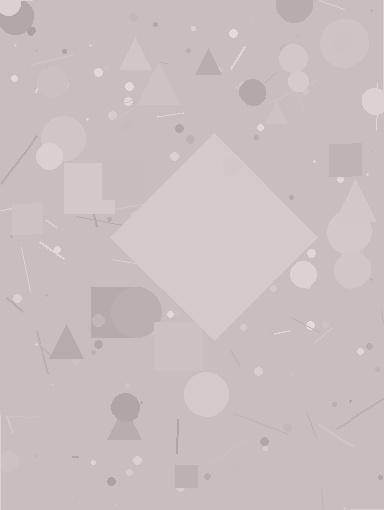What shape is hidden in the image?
A diamond is hidden in the image.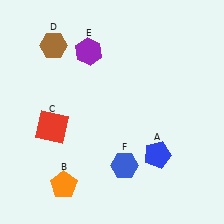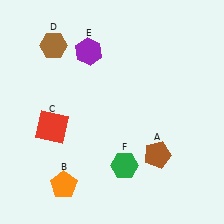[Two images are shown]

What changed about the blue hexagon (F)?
In Image 1, F is blue. In Image 2, it changed to green.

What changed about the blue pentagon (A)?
In Image 1, A is blue. In Image 2, it changed to brown.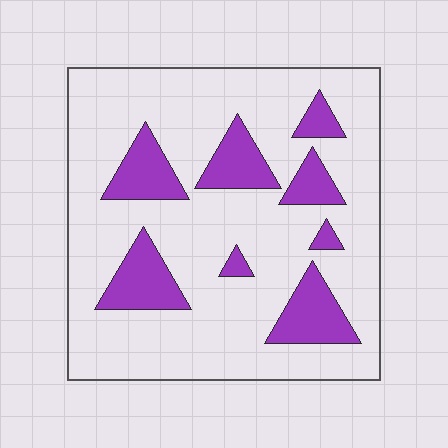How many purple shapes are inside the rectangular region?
8.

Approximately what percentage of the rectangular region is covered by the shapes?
Approximately 20%.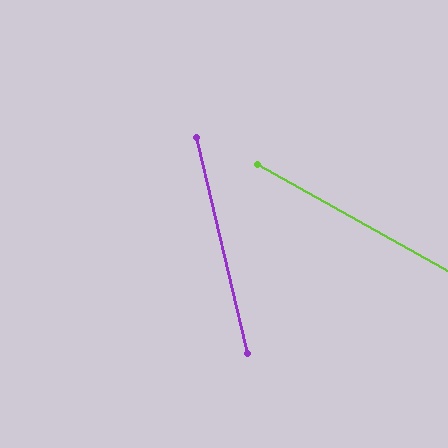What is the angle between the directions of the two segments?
Approximately 47 degrees.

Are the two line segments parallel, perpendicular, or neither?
Neither parallel nor perpendicular — they differ by about 47°.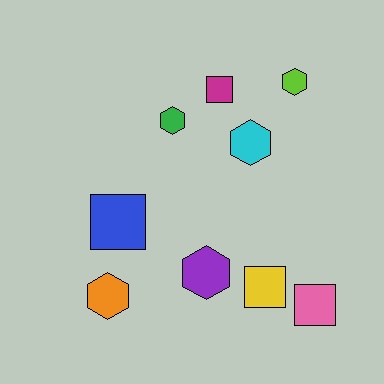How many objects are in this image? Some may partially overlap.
There are 9 objects.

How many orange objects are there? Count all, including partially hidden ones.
There is 1 orange object.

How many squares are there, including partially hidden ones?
There are 4 squares.